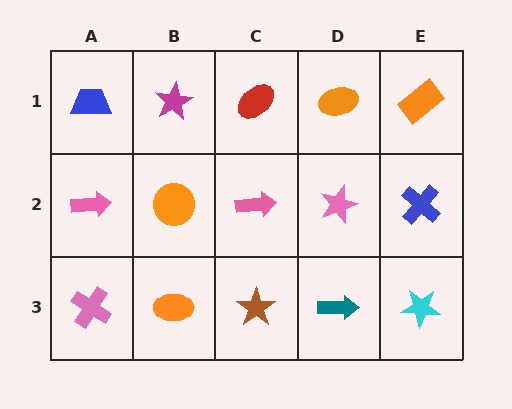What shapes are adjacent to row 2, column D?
An orange ellipse (row 1, column D), a teal arrow (row 3, column D), a pink arrow (row 2, column C), a blue cross (row 2, column E).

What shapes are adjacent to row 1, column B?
An orange circle (row 2, column B), a blue trapezoid (row 1, column A), a red ellipse (row 1, column C).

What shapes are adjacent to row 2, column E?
An orange rectangle (row 1, column E), a cyan star (row 3, column E), a pink star (row 2, column D).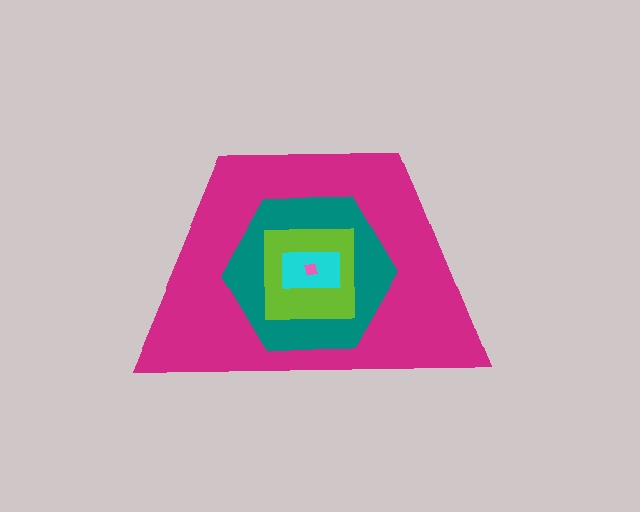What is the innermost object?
The pink square.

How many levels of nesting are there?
5.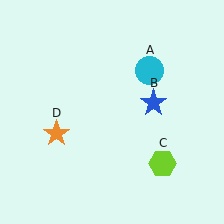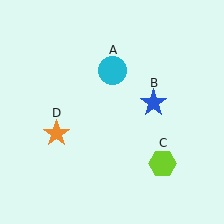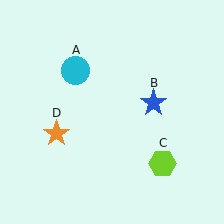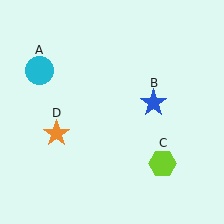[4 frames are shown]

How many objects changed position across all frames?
1 object changed position: cyan circle (object A).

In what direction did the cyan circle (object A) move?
The cyan circle (object A) moved left.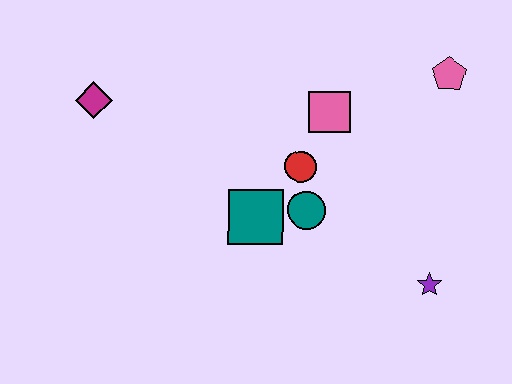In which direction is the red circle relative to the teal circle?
The red circle is above the teal circle.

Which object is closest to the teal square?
The teal circle is closest to the teal square.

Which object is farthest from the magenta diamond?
The purple star is farthest from the magenta diamond.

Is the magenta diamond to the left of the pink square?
Yes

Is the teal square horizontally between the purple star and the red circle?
No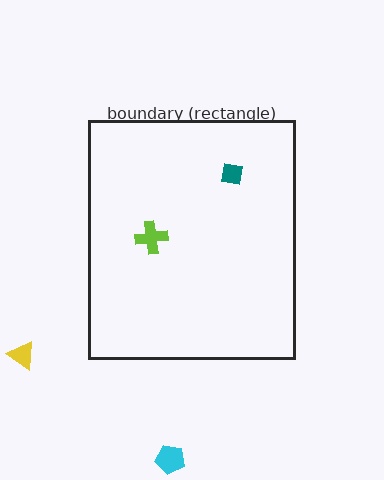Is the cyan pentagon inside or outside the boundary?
Outside.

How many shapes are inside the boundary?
2 inside, 2 outside.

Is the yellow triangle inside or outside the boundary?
Outside.